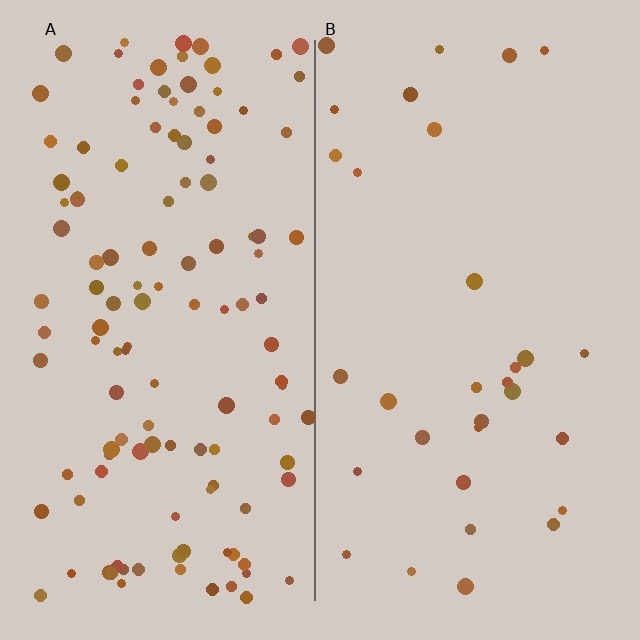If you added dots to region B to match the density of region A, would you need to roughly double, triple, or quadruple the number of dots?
Approximately quadruple.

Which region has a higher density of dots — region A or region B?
A (the left).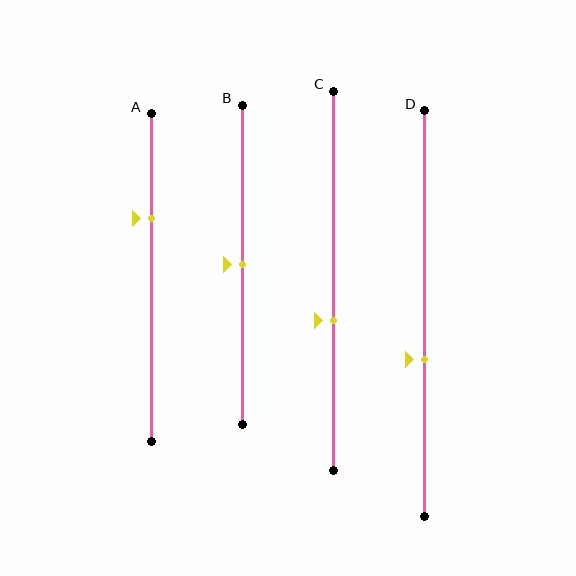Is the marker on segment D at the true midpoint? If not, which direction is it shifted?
No, the marker on segment D is shifted downward by about 11% of the segment length.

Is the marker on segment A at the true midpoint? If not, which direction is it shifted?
No, the marker on segment A is shifted upward by about 18% of the segment length.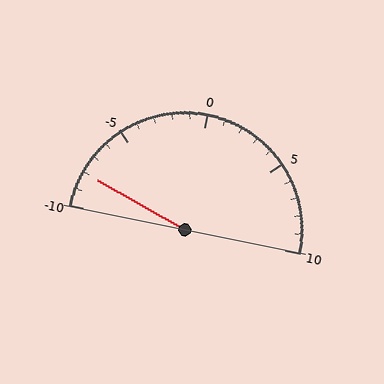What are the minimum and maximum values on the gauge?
The gauge ranges from -10 to 10.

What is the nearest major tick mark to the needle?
The nearest major tick mark is -10.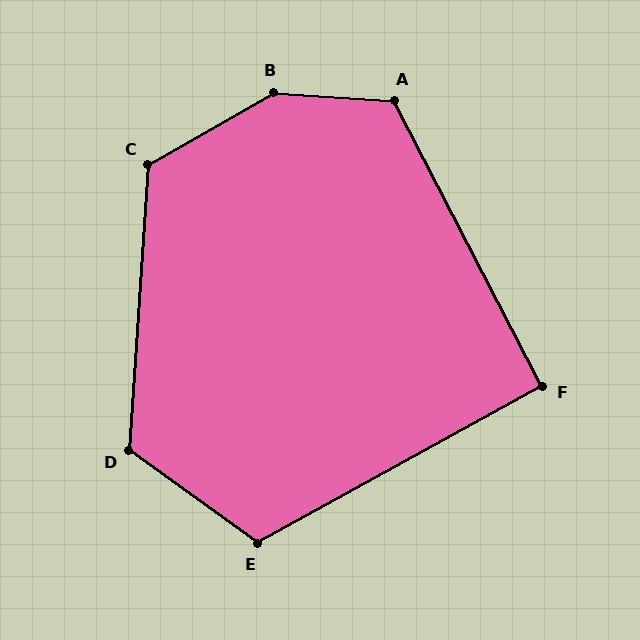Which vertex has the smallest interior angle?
F, at approximately 92 degrees.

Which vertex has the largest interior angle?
B, at approximately 147 degrees.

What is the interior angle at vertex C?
Approximately 124 degrees (obtuse).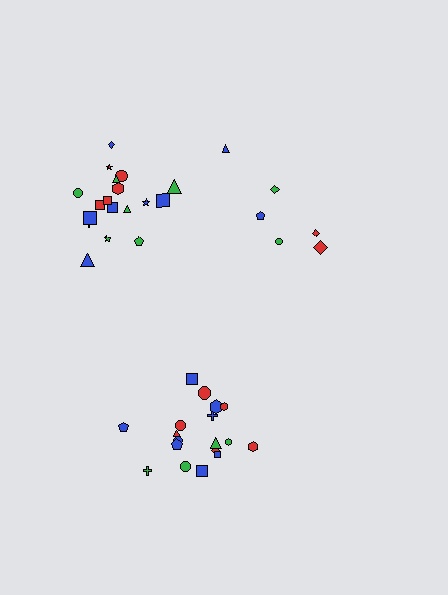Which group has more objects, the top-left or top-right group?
The top-left group.